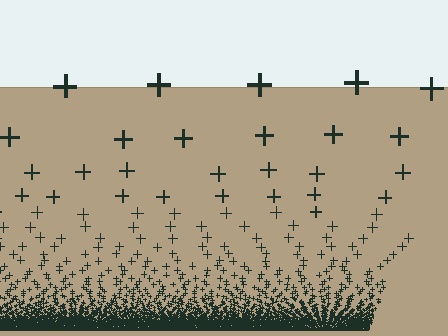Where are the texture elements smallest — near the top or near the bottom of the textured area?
Near the bottom.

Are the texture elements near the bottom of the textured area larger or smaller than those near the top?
Smaller. The gradient is inverted — elements near the bottom are smaller and denser.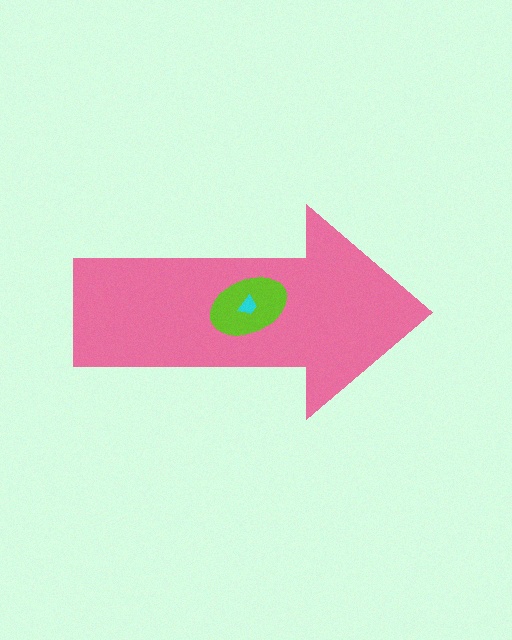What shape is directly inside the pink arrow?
The lime ellipse.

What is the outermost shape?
The pink arrow.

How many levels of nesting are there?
3.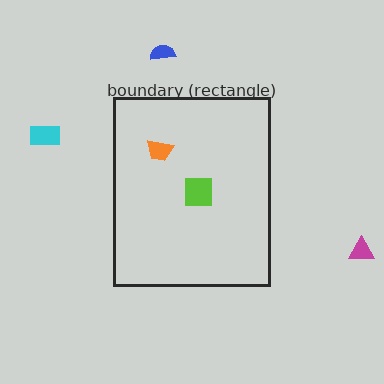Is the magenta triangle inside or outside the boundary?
Outside.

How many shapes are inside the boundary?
2 inside, 3 outside.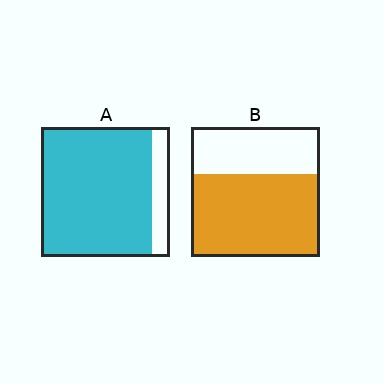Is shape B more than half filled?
Yes.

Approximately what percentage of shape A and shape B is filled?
A is approximately 85% and B is approximately 65%.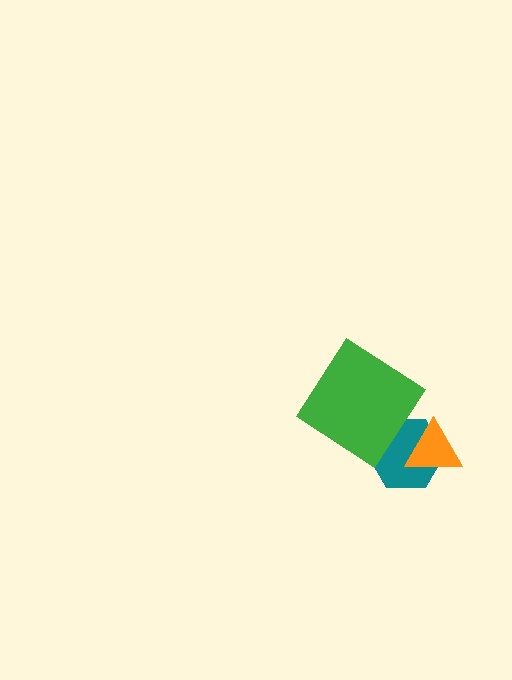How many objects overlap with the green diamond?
1 object overlaps with the green diamond.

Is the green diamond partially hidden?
No, no other shape covers it.